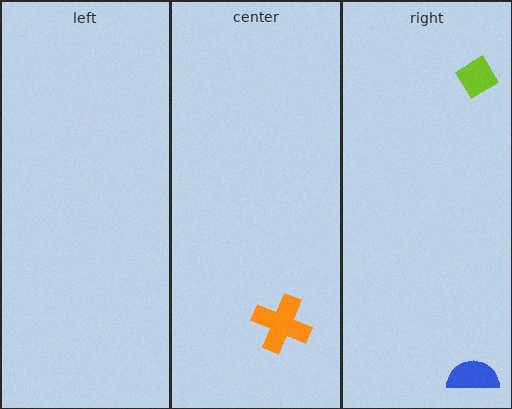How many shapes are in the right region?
2.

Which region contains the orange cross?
The center region.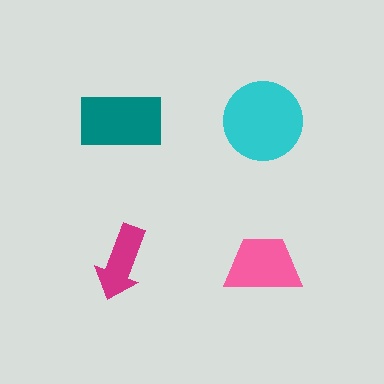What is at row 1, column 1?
A teal rectangle.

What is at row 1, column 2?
A cyan circle.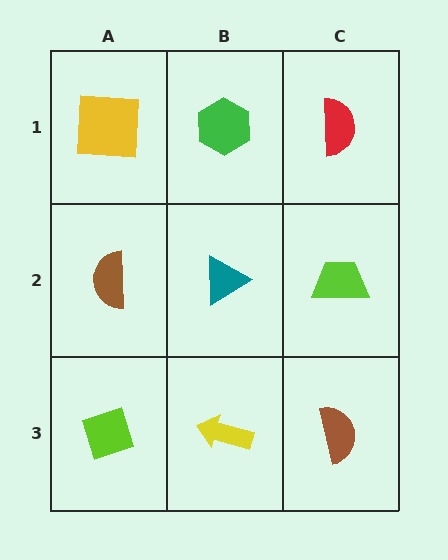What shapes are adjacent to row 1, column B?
A teal triangle (row 2, column B), a yellow square (row 1, column A), a red semicircle (row 1, column C).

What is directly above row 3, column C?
A lime trapezoid.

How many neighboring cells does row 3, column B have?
3.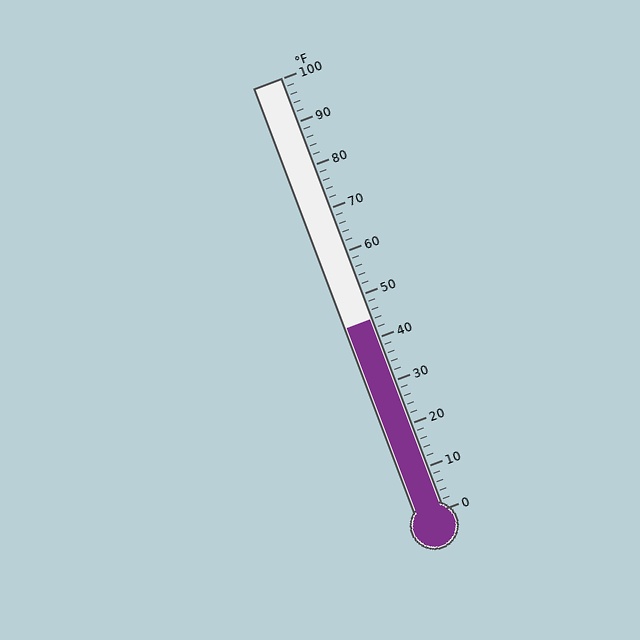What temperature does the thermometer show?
The thermometer shows approximately 44°F.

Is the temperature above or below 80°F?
The temperature is below 80°F.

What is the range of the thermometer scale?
The thermometer scale ranges from 0°F to 100°F.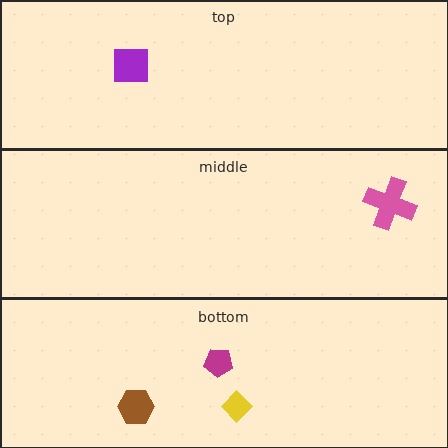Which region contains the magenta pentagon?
The bottom region.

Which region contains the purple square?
The top region.